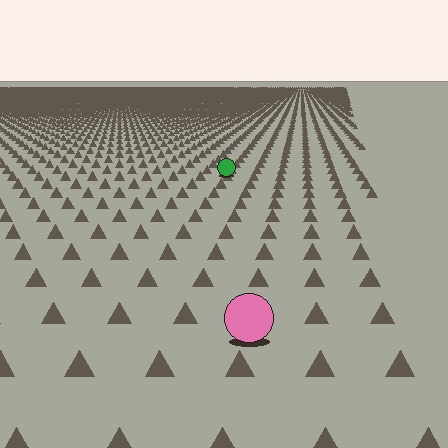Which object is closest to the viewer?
The pink circle is closest. The texture marks near it are larger and more spread out.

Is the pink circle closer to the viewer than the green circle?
Yes. The pink circle is closer — you can tell from the texture gradient: the ground texture is coarser near it.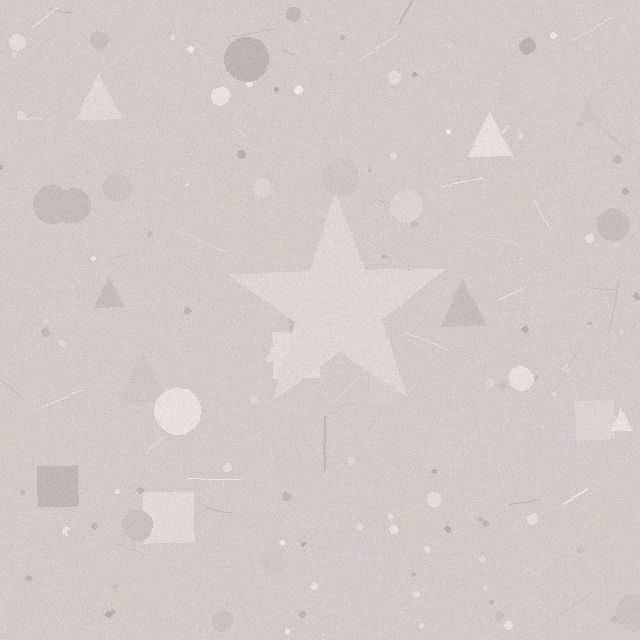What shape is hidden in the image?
A star is hidden in the image.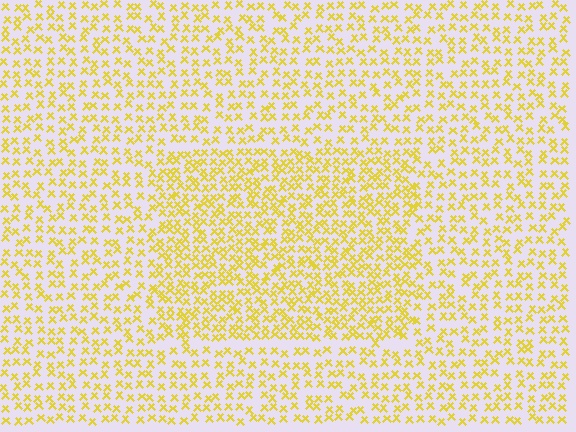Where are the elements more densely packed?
The elements are more densely packed inside the rectangle boundary.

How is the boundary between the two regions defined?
The boundary is defined by a change in element density (approximately 1.6x ratio). All elements are the same color, size, and shape.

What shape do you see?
I see a rectangle.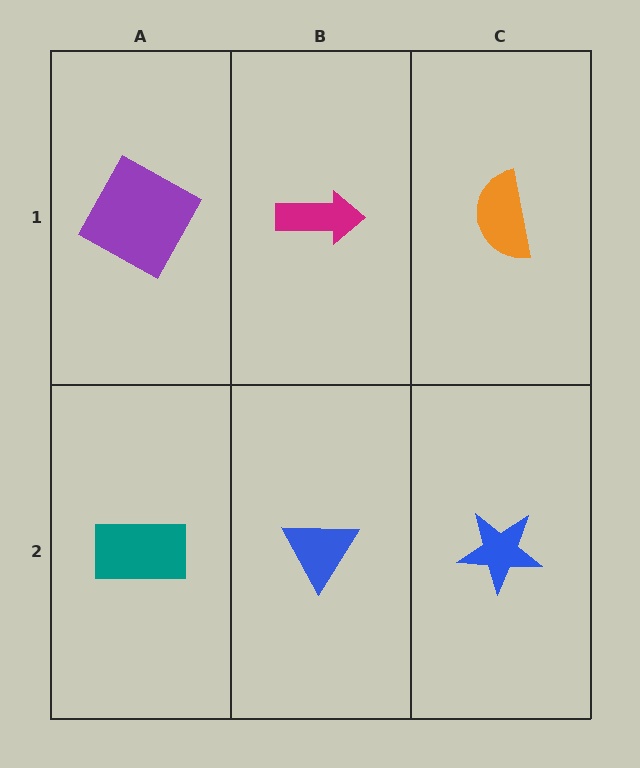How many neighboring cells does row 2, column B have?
3.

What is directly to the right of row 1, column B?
An orange semicircle.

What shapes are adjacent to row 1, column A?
A teal rectangle (row 2, column A), a magenta arrow (row 1, column B).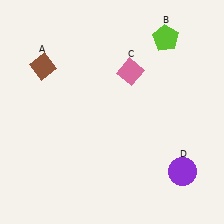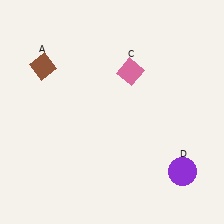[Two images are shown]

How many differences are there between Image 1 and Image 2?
There is 1 difference between the two images.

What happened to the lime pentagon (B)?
The lime pentagon (B) was removed in Image 2. It was in the top-right area of Image 1.